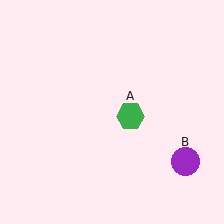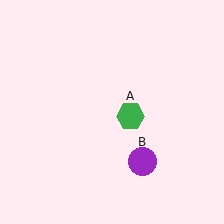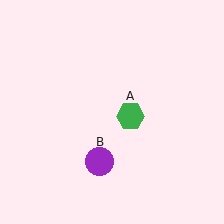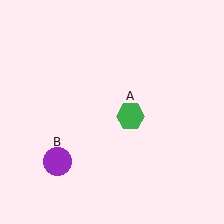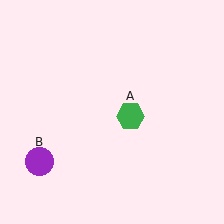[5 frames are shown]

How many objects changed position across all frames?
1 object changed position: purple circle (object B).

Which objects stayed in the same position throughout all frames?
Green hexagon (object A) remained stationary.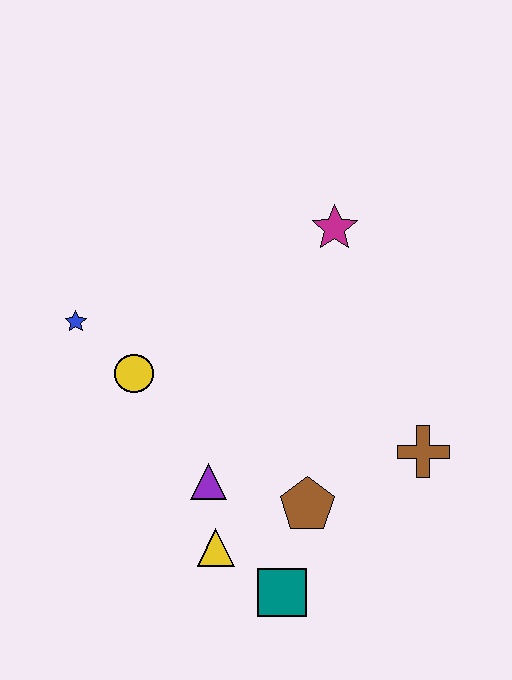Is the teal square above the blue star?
No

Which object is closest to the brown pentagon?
The teal square is closest to the brown pentagon.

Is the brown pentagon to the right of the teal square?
Yes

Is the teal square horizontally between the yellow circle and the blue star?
No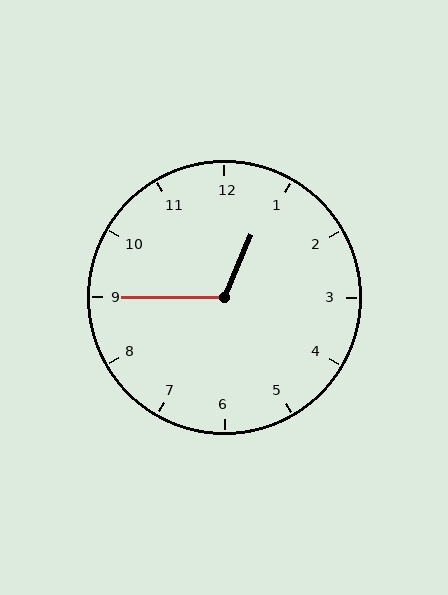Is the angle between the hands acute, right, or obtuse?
It is obtuse.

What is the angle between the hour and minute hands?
Approximately 112 degrees.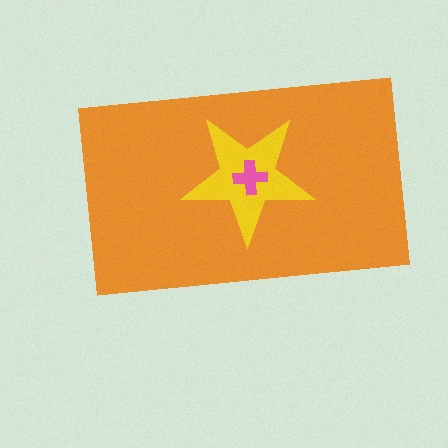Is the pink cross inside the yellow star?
Yes.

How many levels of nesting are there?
3.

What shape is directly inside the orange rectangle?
The yellow star.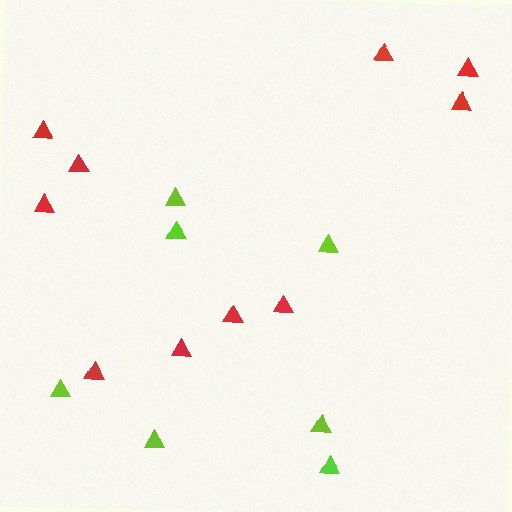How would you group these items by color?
There are 2 groups: one group of lime triangles (7) and one group of red triangles (10).